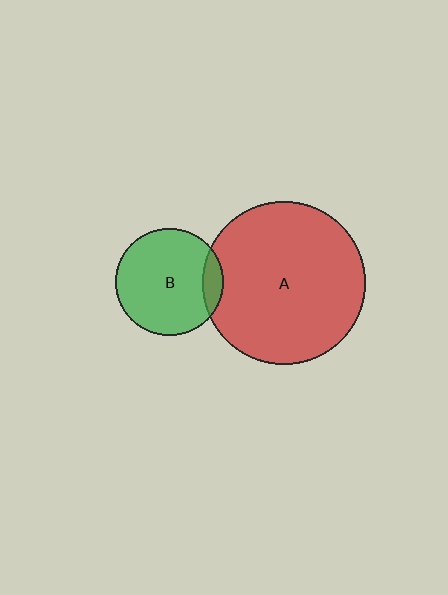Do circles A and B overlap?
Yes.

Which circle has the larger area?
Circle A (red).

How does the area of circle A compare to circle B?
Approximately 2.3 times.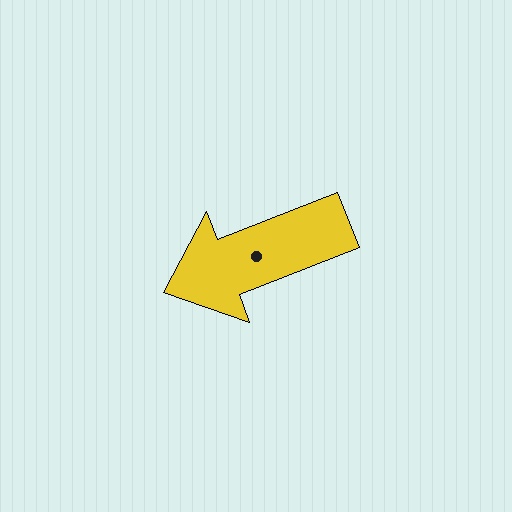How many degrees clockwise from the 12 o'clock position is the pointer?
Approximately 249 degrees.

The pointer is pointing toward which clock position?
Roughly 8 o'clock.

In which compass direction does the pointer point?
West.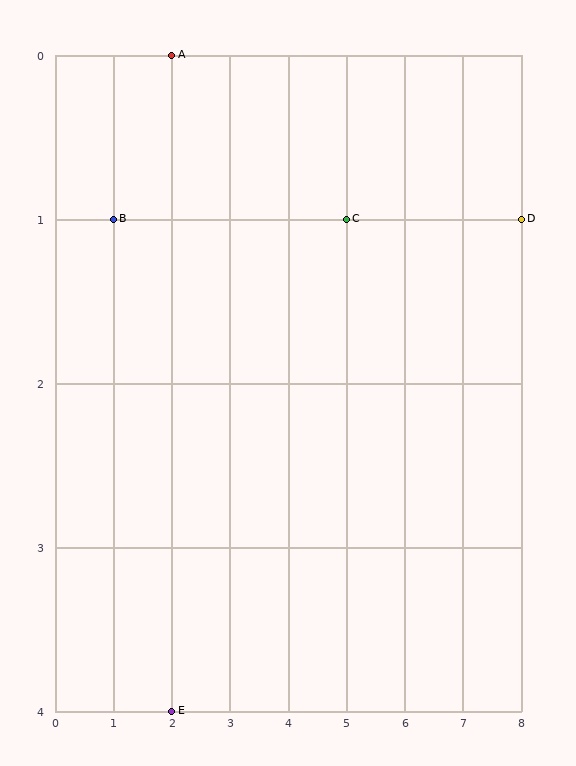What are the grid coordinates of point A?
Point A is at grid coordinates (2, 0).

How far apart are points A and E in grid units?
Points A and E are 4 rows apart.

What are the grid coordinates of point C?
Point C is at grid coordinates (5, 1).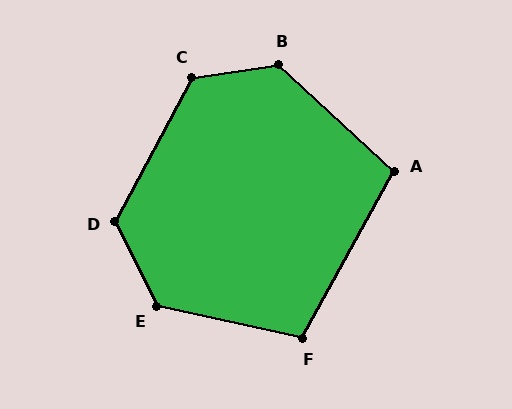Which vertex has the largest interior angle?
E, at approximately 129 degrees.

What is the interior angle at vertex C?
Approximately 127 degrees (obtuse).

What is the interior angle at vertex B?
Approximately 128 degrees (obtuse).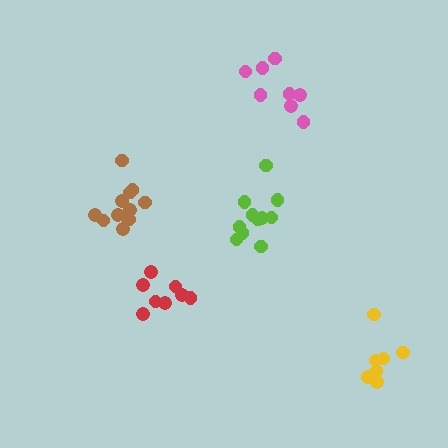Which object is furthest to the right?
The yellow cluster is rightmost.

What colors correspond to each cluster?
The clusters are colored: lime, yellow, pink, brown, red.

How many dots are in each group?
Group 1: 11 dots, Group 2: 7 dots, Group 3: 8 dots, Group 4: 11 dots, Group 5: 8 dots (45 total).